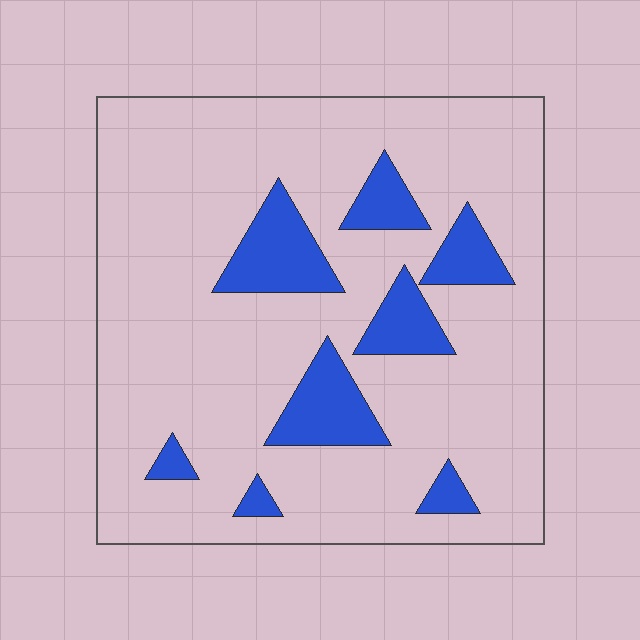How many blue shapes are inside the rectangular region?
8.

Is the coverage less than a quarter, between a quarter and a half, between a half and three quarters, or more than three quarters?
Less than a quarter.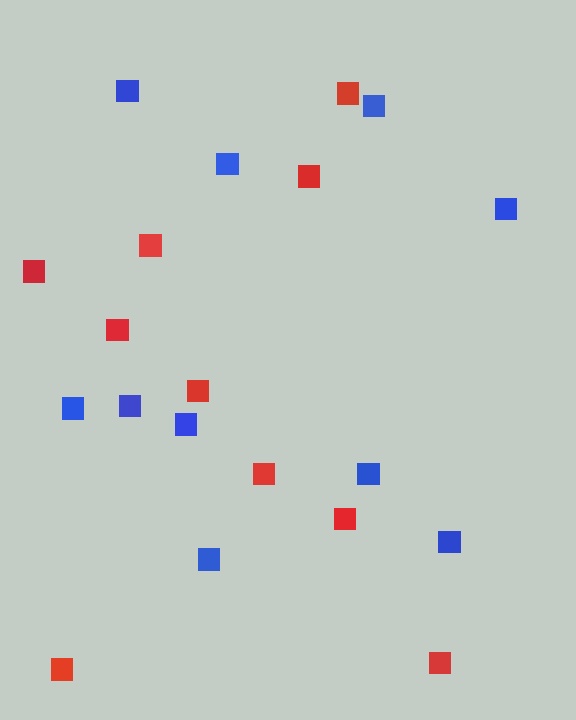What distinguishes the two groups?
There are 2 groups: one group of blue squares (10) and one group of red squares (10).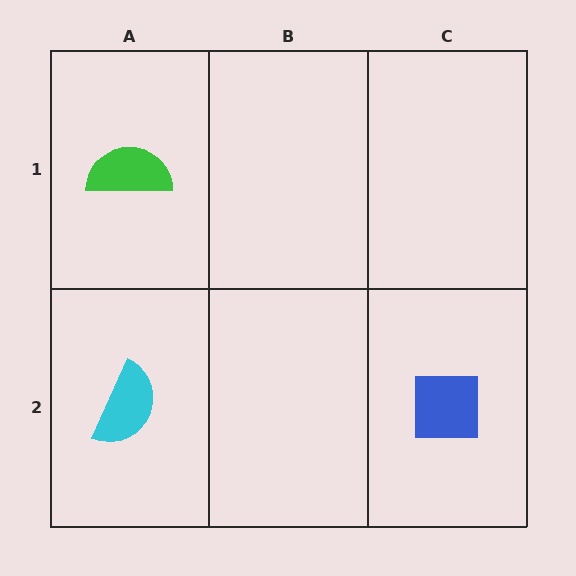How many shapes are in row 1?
1 shape.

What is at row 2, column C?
A blue square.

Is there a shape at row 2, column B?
No, that cell is empty.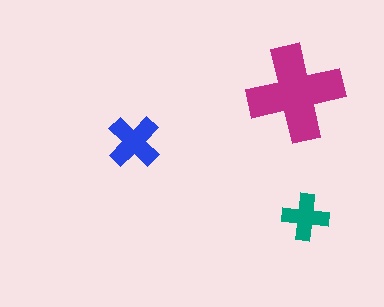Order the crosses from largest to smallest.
the magenta one, the blue one, the teal one.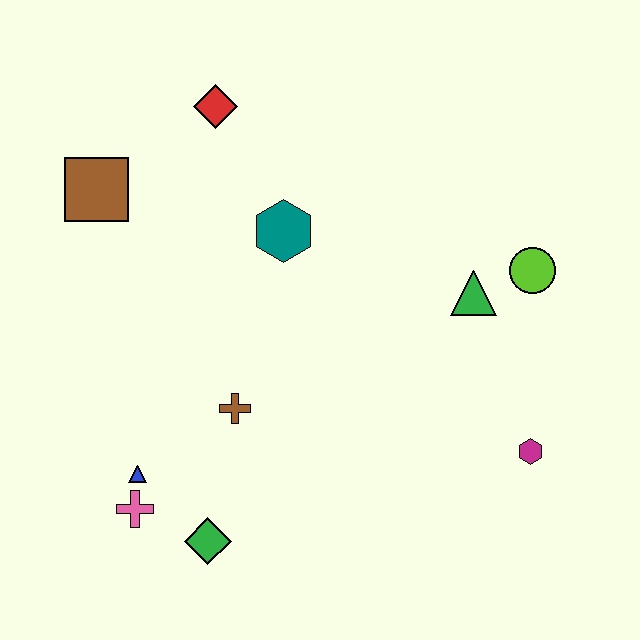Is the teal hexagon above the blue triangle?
Yes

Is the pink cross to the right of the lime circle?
No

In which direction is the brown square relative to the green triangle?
The brown square is to the left of the green triangle.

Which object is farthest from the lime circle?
The pink cross is farthest from the lime circle.